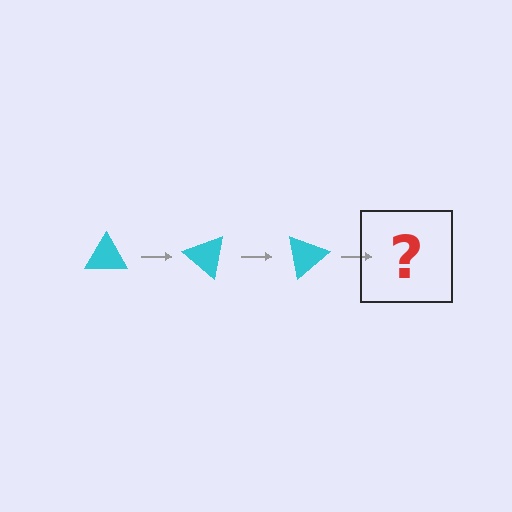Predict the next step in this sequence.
The next step is a cyan triangle rotated 120 degrees.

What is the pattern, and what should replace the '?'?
The pattern is that the triangle rotates 40 degrees each step. The '?' should be a cyan triangle rotated 120 degrees.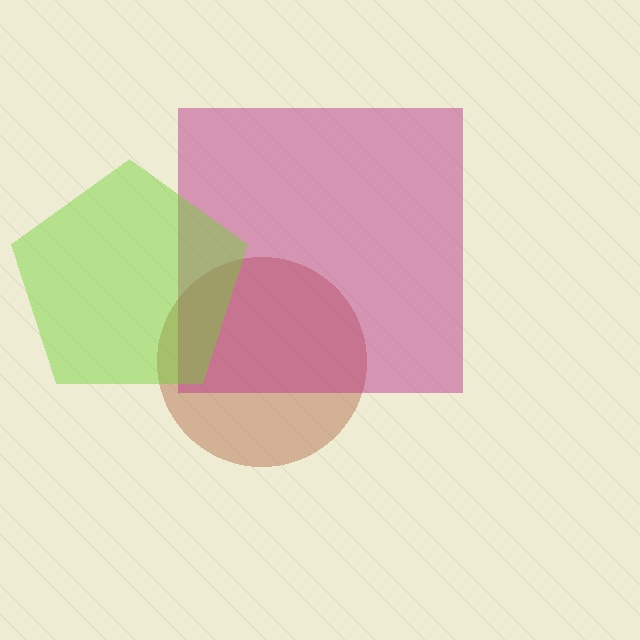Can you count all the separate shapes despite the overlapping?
Yes, there are 3 separate shapes.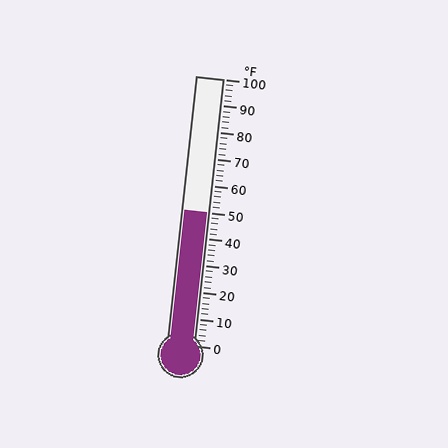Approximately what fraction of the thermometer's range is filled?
The thermometer is filled to approximately 50% of its range.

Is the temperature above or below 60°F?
The temperature is below 60°F.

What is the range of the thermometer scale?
The thermometer scale ranges from 0°F to 100°F.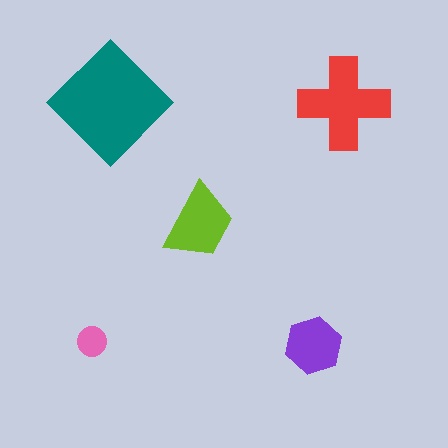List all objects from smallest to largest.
The pink circle, the purple hexagon, the lime trapezoid, the red cross, the teal diamond.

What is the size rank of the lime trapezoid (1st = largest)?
3rd.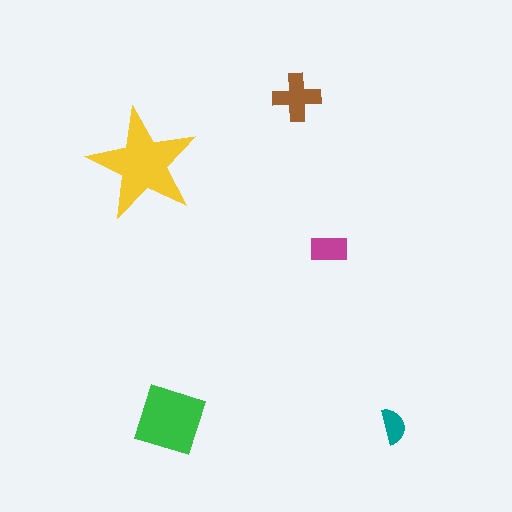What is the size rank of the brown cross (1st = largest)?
3rd.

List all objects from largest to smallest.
The yellow star, the green diamond, the brown cross, the magenta rectangle, the teal semicircle.